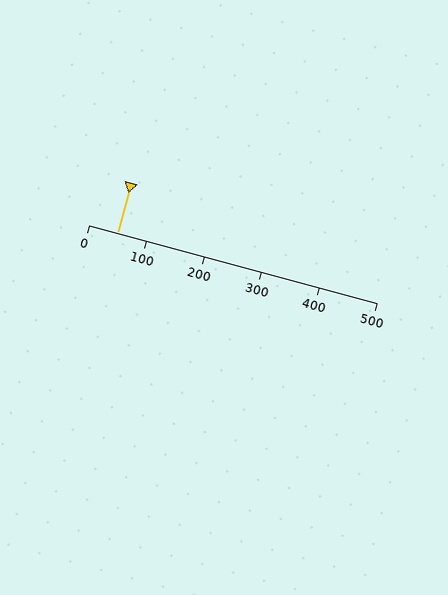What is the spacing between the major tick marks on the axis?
The major ticks are spaced 100 apart.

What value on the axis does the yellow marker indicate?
The marker indicates approximately 50.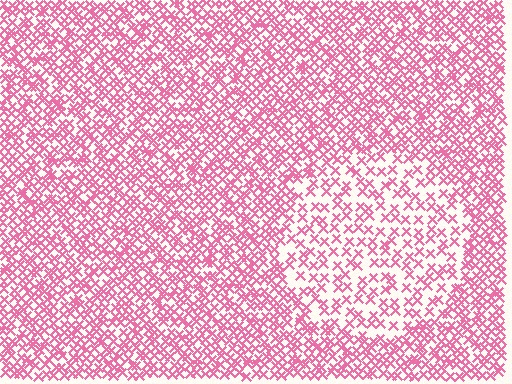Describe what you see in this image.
The image contains small pink elements arranged at two different densities. A circle-shaped region is visible where the elements are less densely packed than the surrounding area.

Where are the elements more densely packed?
The elements are more densely packed outside the circle boundary.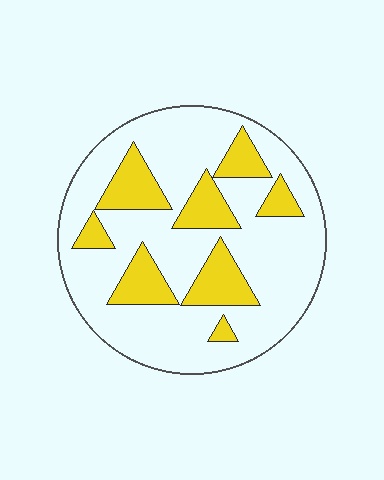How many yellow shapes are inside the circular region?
8.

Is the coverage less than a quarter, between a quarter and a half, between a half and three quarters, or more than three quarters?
Between a quarter and a half.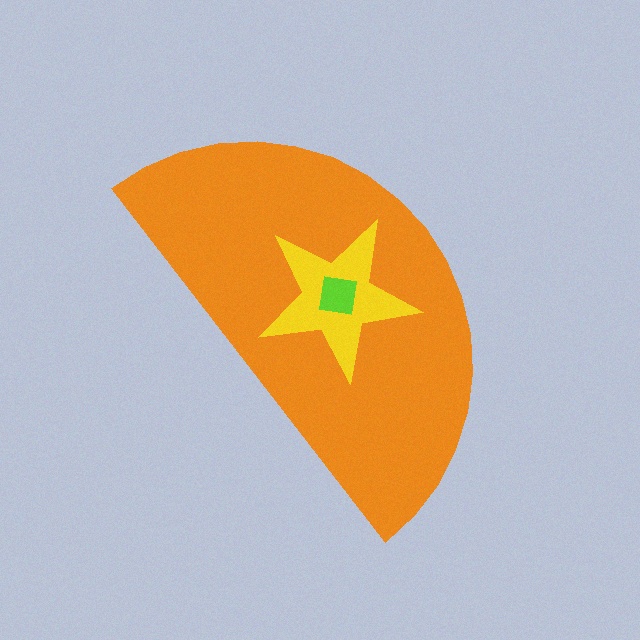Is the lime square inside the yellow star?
Yes.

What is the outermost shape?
The orange semicircle.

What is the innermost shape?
The lime square.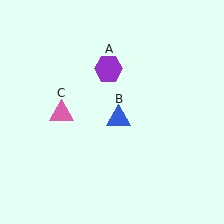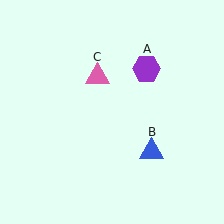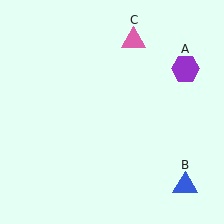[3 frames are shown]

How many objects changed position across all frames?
3 objects changed position: purple hexagon (object A), blue triangle (object B), pink triangle (object C).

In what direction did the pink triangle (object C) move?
The pink triangle (object C) moved up and to the right.